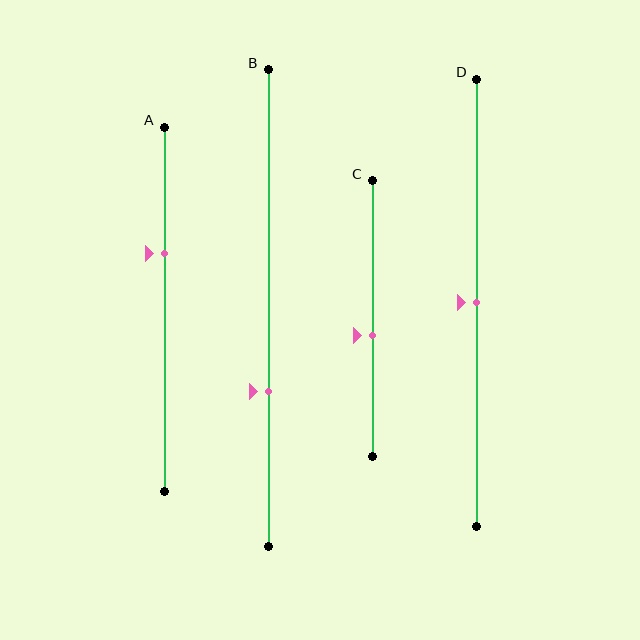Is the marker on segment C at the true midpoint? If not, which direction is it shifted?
No, the marker on segment C is shifted downward by about 6% of the segment length.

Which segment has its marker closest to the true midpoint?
Segment D has its marker closest to the true midpoint.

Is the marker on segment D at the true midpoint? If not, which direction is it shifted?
Yes, the marker on segment D is at the true midpoint.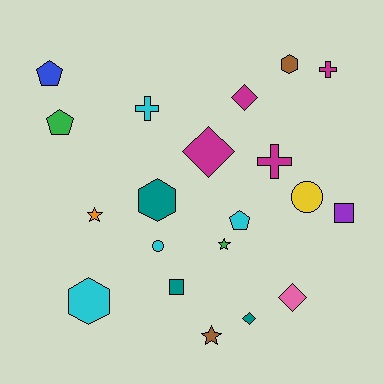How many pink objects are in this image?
There is 1 pink object.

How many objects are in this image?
There are 20 objects.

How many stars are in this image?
There are 3 stars.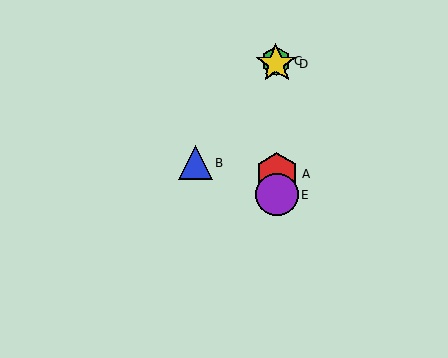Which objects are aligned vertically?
Objects A, C, D, E are aligned vertically.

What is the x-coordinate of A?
Object A is at x≈277.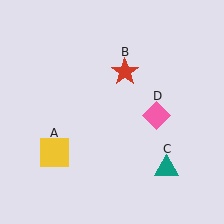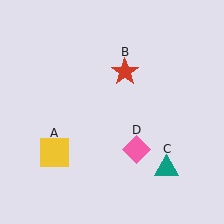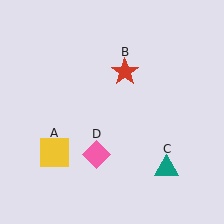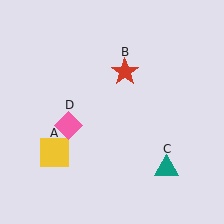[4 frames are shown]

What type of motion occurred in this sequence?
The pink diamond (object D) rotated clockwise around the center of the scene.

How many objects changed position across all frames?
1 object changed position: pink diamond (object D).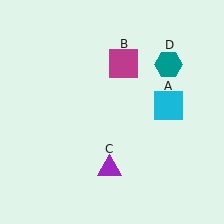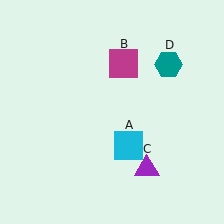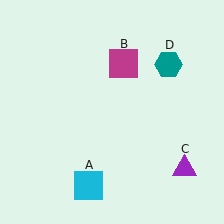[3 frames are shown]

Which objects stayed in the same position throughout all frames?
Magenta square (object B) and teal hexagon (object D) remained stationary.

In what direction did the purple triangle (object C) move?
The purple triangle (object C) moved right.